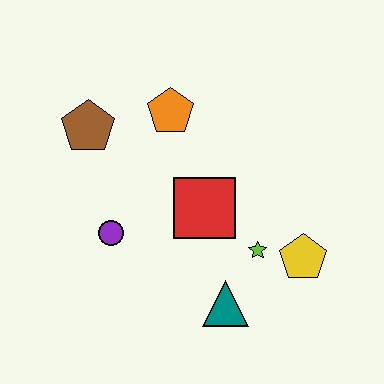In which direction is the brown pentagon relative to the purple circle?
The brown pentagon is above the purple circle.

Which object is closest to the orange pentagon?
The brown pentagon is closest to the orange pentagon.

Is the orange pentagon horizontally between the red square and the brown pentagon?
Yes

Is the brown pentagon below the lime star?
No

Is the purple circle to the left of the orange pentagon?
Yes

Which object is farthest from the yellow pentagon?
The brown pentagon is farthest from the yellow pentagon.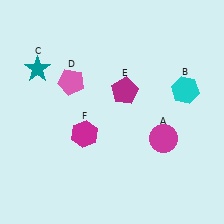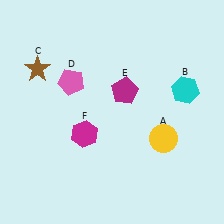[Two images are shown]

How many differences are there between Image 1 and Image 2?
There are 2 differences between the two images.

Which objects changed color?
A changed from magenta to yellow. C changed from teal to brown.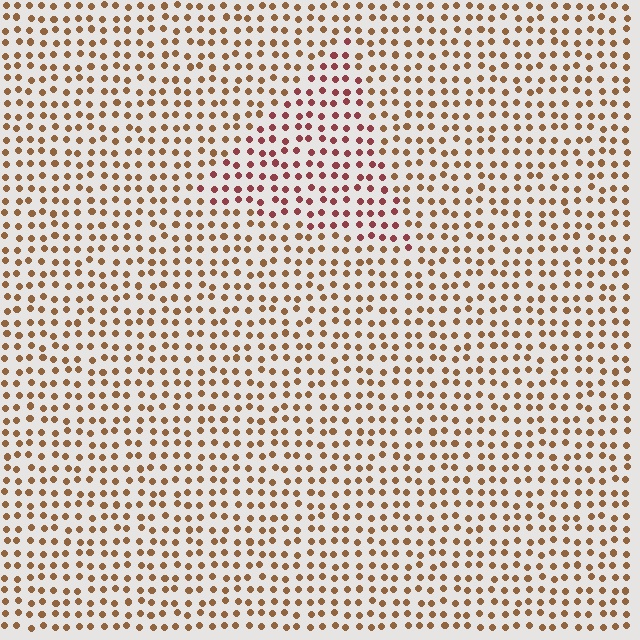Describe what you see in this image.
The image is filled with small brown elements in a uniform arrangement. A triangle-shaped region is visible where the elements are tinted to a slightly different hue, forming a subtle color boundary.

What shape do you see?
I see a triangle.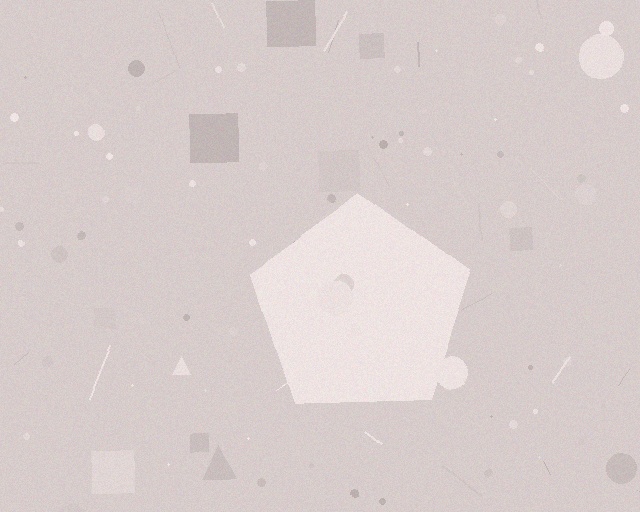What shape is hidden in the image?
A pentagon is hidden in the image.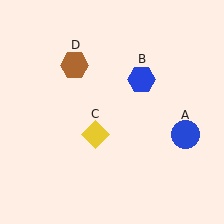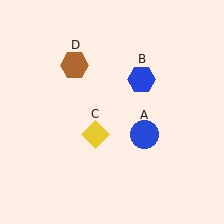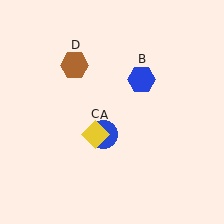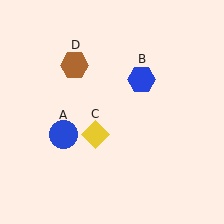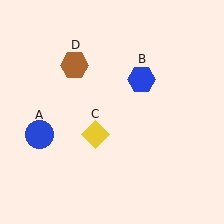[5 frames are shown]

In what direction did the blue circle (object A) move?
The blue circle (object A) moved left.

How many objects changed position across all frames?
1 object changed position: blue circle (object A).